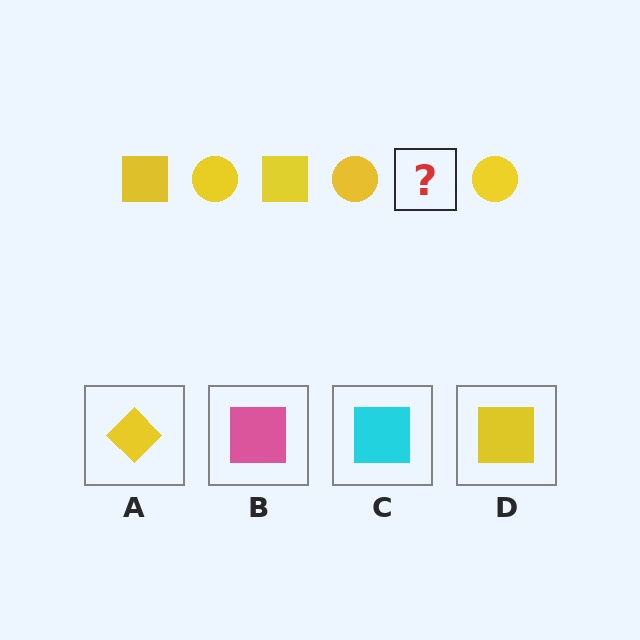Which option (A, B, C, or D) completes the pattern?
D.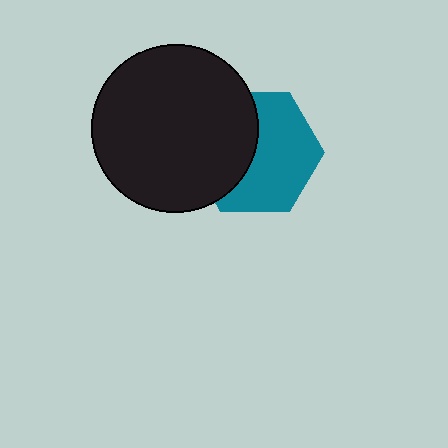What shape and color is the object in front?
The object in front is a black circle.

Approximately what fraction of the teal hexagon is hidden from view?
Roughly 42% of the teal hexagon is hidden behind the black circle.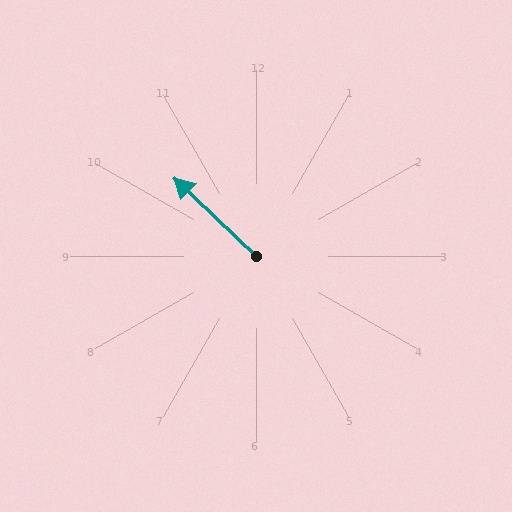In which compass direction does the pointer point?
Northwest.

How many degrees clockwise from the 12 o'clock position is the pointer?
Approximately 314 degrees.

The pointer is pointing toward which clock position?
Roughly 10 o'clock.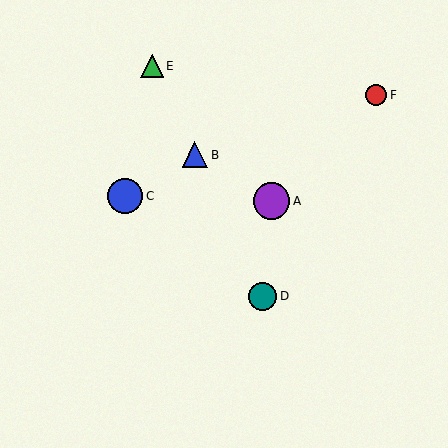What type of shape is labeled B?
Shape B is a blue triangle.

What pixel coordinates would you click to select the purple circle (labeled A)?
Click at (272, 201) to select the purple circle A.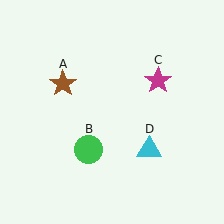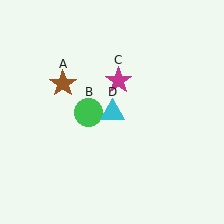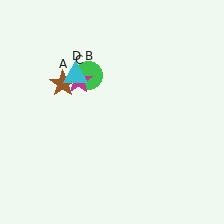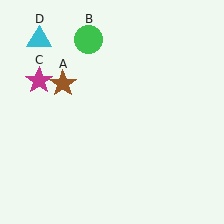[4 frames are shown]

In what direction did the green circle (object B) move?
The green circle (object B) moved up.